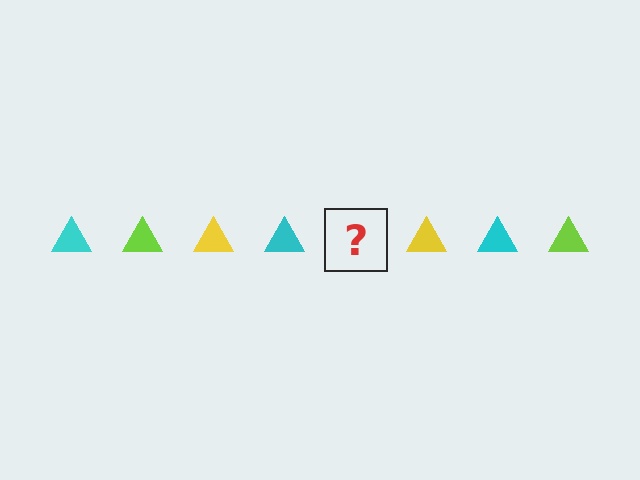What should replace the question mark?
The question mark should be replaced with a lime triangle.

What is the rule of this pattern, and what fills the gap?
The rule is that the pattern cycles through cyan, lime, yellow triangles. The gap should be filled with a lime triangle.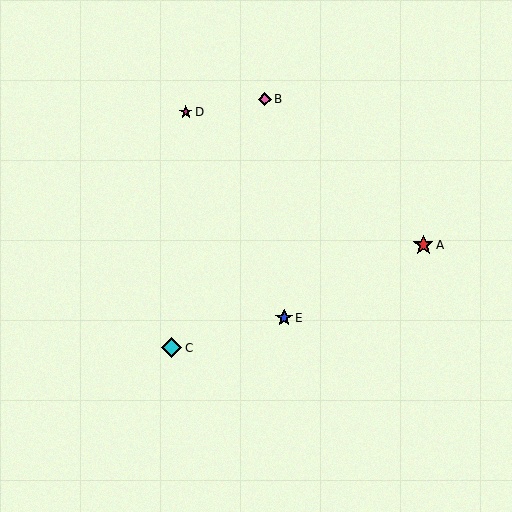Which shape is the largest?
The cyan diamond (labeled C) is the largest.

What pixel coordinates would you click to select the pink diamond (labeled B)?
Click at (265, 99) to select the pink diamond B.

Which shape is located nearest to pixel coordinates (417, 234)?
The red star (labeled A) at (423, 245) is nearest to that location.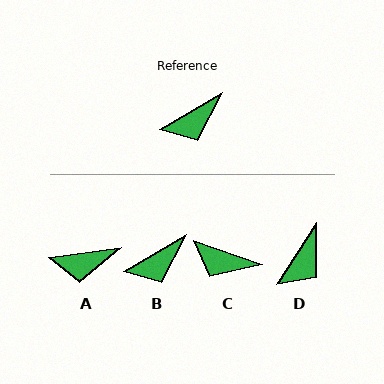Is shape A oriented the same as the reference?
No, it is off by about 22 degrees.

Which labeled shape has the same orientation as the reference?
B.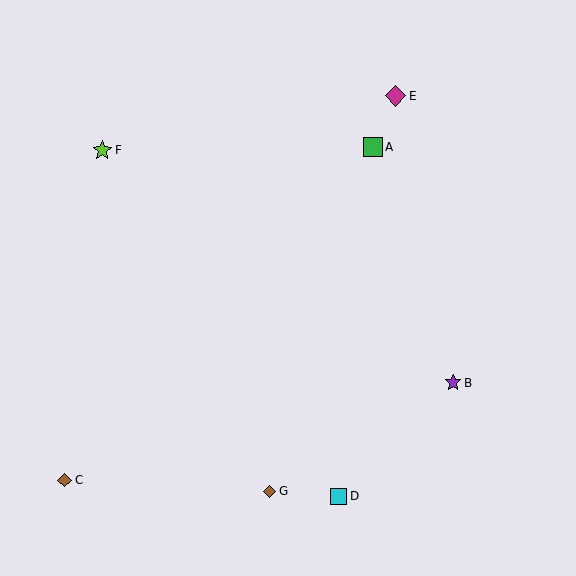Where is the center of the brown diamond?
The center of the brown diamond is at (270, 491).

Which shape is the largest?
The magenta diamond (labeled E) is the largest.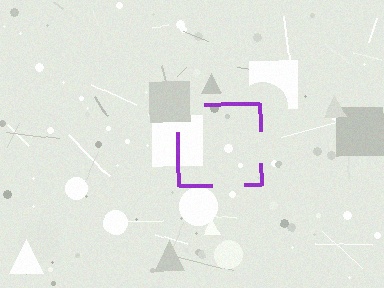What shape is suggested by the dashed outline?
The dashed outline suggests a square.